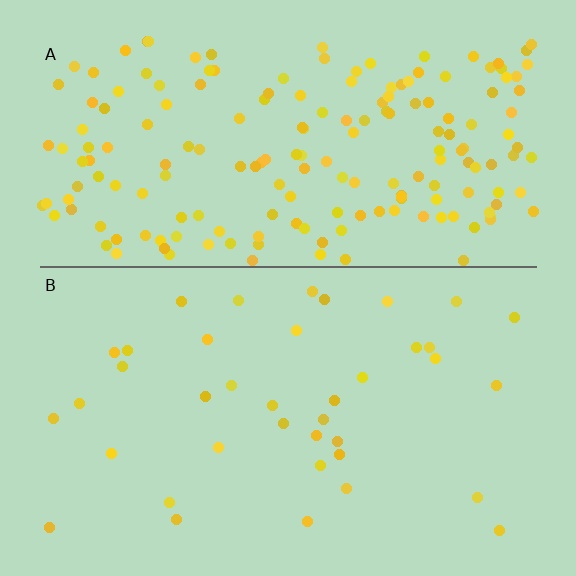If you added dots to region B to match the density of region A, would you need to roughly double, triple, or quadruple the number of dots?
Approximately quadruple.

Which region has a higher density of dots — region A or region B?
A (the top).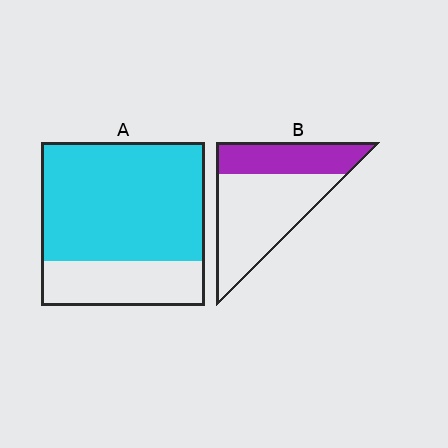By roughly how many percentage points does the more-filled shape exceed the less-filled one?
By roughly 35 percentage points (A over B).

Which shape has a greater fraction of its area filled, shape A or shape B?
Shape A.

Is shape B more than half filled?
No.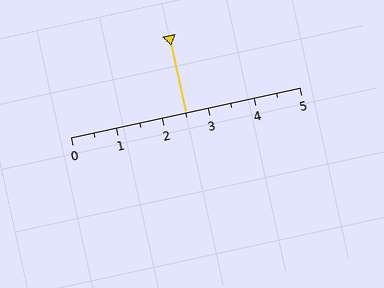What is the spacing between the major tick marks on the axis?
The major ticks are spaced 1 apart.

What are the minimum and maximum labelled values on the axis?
The axis runs from 0 to 5.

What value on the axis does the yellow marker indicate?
The marker indicates approximately 2.5.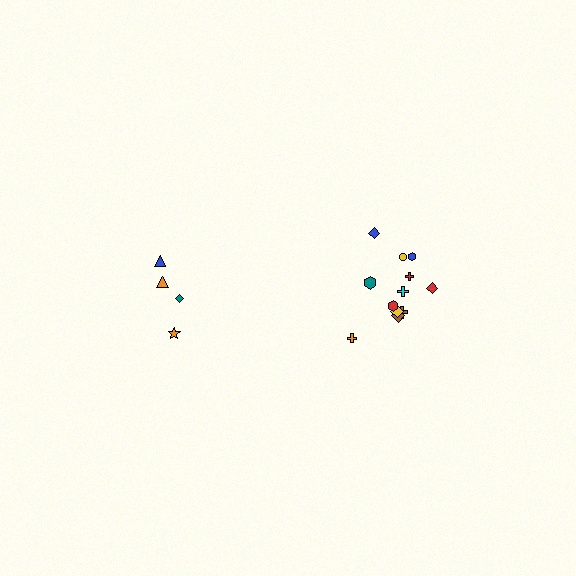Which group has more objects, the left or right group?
The right group.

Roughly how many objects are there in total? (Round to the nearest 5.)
Roughly 15 objects in total.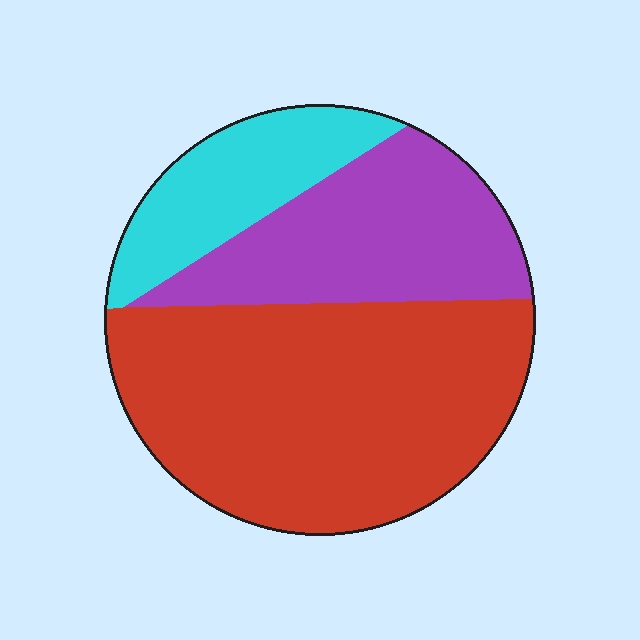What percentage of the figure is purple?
Purple takes up between a quarter and a half of the figure.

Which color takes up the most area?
Red, at roughly 55%.